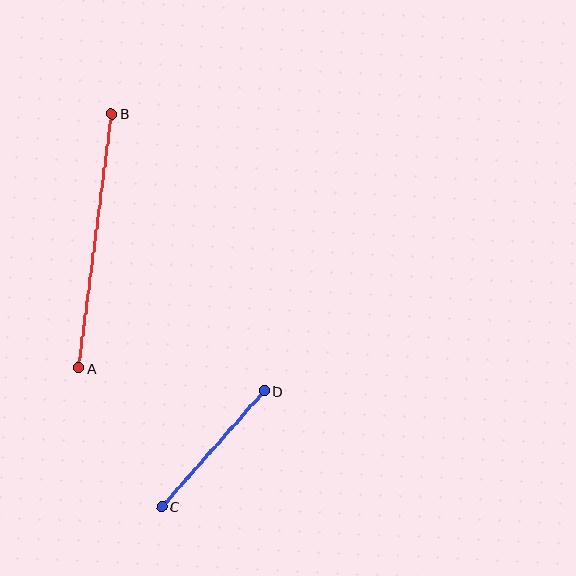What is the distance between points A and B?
The distance is approximately 257 pixels.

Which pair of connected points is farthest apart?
Points A and B are farthest apart.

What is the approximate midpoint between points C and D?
The midpoint is at approximately (213, 449) pixels.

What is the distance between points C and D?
The distance is approximately 154 pixels.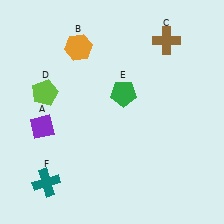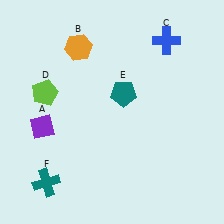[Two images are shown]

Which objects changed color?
C changed from brown to blue. E changed from green to teal.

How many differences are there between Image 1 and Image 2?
There are 2 differences between the two images.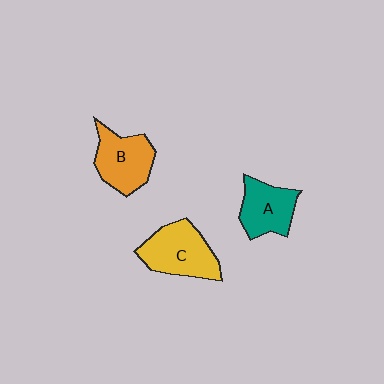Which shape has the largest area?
Shape C (yellow).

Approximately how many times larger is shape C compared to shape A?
Approximately 1.3 times.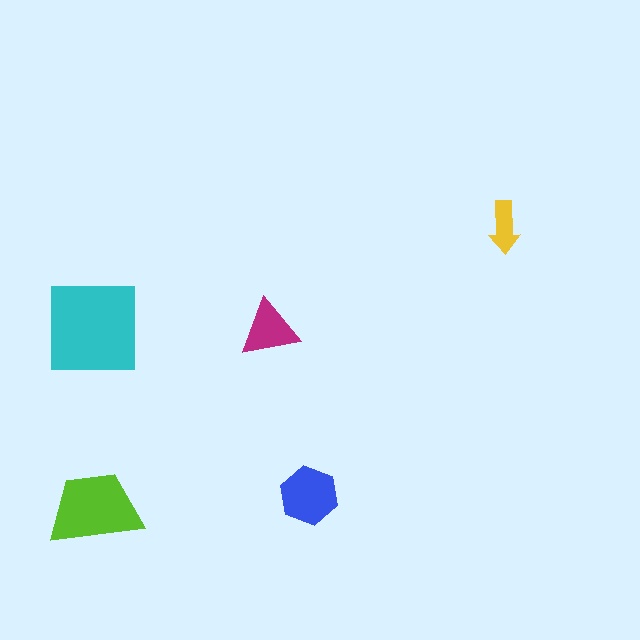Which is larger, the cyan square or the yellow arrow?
The cyan square.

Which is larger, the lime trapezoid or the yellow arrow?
The lime trapezoid.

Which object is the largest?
The cyan square.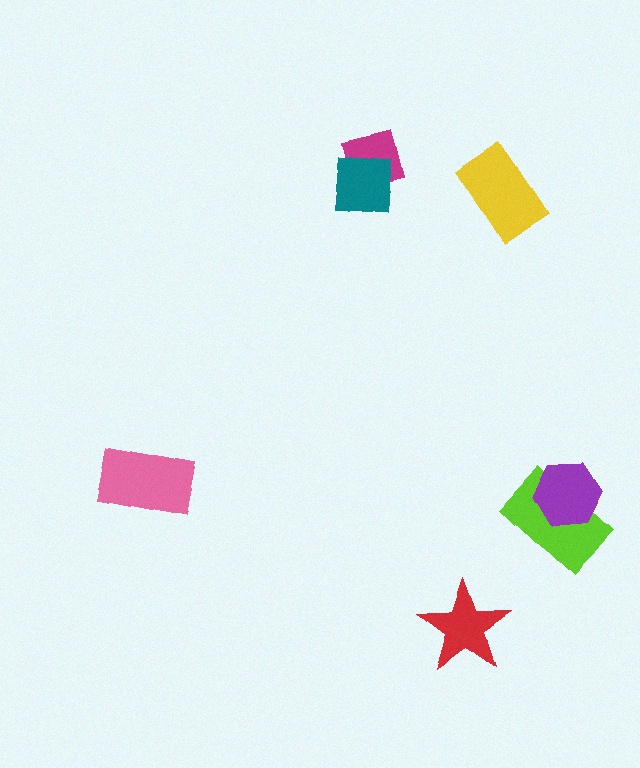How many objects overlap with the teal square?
1 object overlaps with the teal square.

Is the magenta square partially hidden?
Yes, it is partially covered by another shape.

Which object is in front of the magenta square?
The teal square is in front of the magenta square.